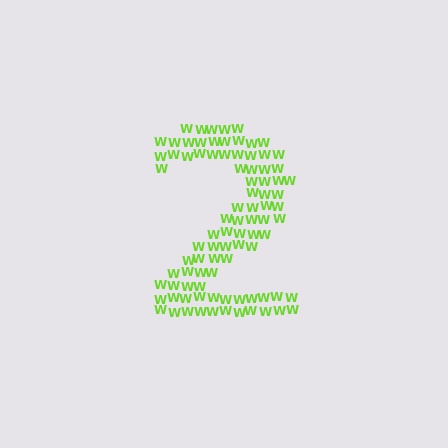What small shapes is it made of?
It is made of small letter W's.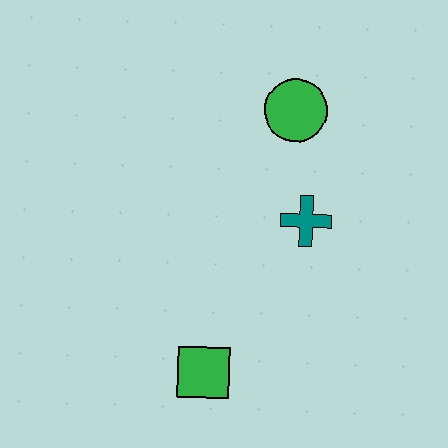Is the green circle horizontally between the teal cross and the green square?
Yes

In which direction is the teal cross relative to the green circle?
The teal cross is below the green circle.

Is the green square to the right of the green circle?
No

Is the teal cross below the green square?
No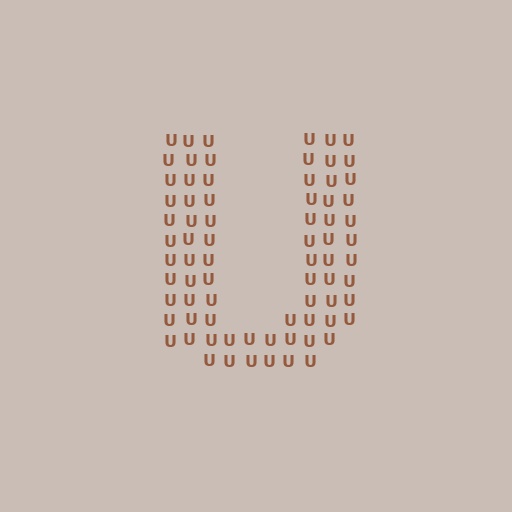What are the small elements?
The small elements are letter U's.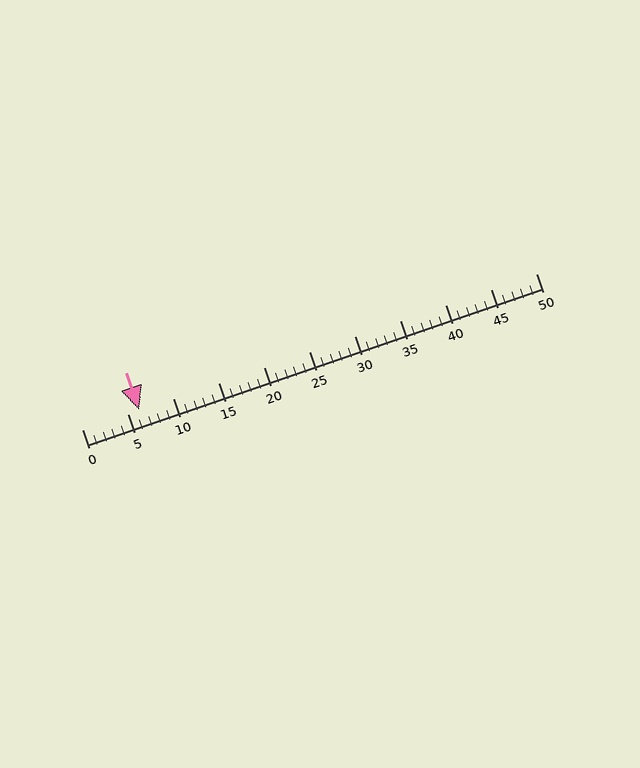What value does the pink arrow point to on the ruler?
The pink arrow points to approximately 6.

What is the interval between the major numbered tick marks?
The major tick marks are spaced 5 units apart.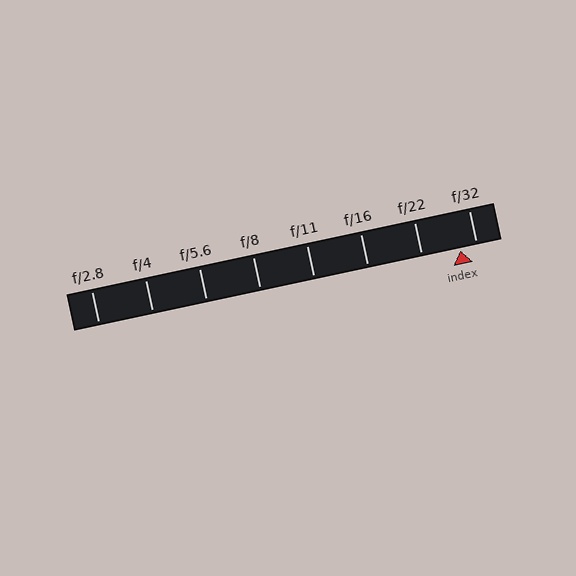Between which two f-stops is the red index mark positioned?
The index mark is between f/22 and f/32.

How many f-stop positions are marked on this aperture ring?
There are 8 f-stop positions marked.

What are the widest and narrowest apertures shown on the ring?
The widest aperture shown is f/2.8 and the narrowest is f/32.